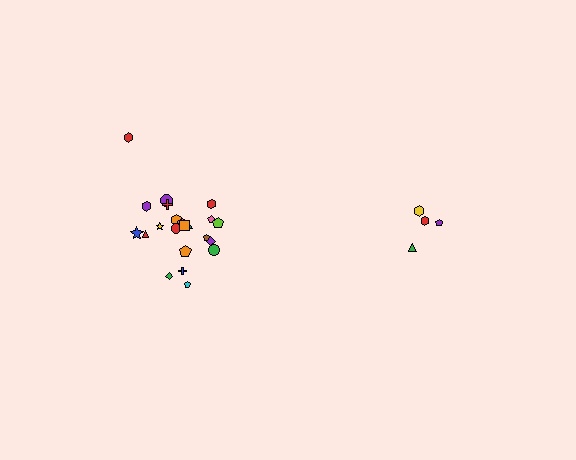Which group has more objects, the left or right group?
The left group.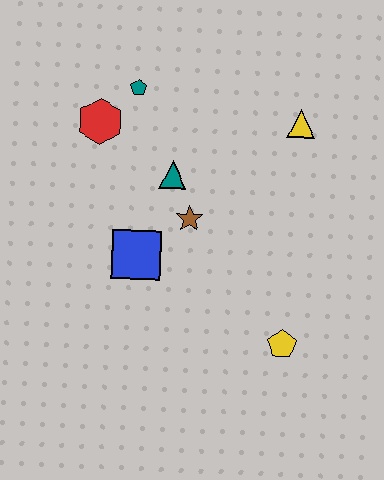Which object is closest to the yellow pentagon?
The brown star is closest to the yellow pentagon.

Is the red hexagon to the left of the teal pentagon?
Yes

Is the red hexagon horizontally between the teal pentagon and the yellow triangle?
No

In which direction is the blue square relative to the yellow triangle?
The blue square is to the left of the yellow triangle.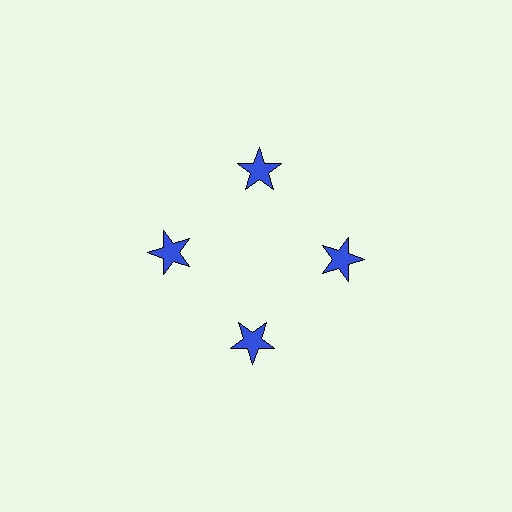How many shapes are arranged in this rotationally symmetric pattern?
There are 4 shapes, arranged in 4 groups of 1.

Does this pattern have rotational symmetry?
Yes, this pattern has 4-fold rotational symmetry. It looks the same after rotating 90 degrees around the center.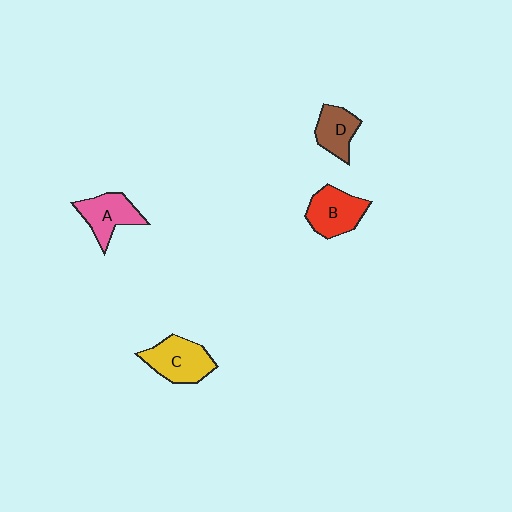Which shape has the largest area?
Shape C (yellow).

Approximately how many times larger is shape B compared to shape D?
Approximately 1.3 times.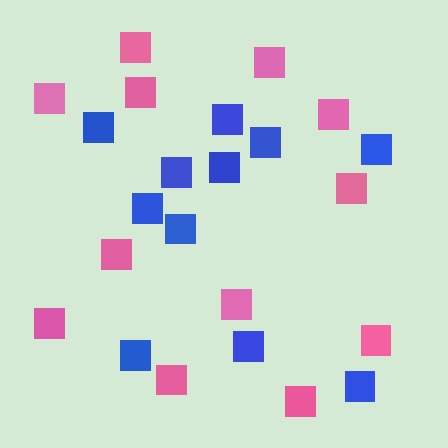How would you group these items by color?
There are 2 groups: one group of pink squares (12) and one group of blue squares (11).